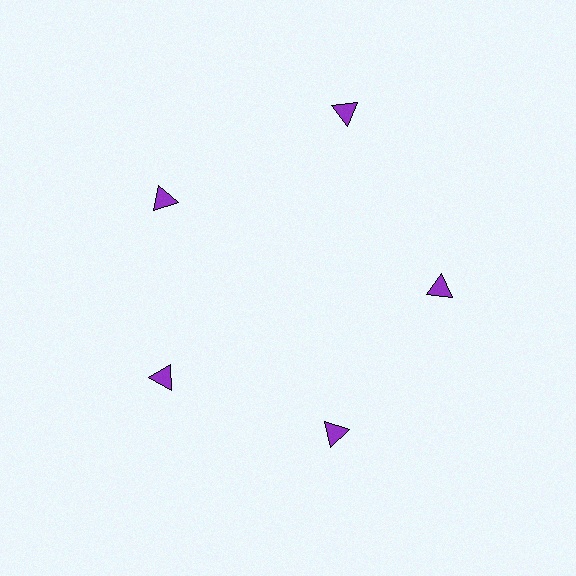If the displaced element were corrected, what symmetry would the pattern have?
It would have 5-fold rotational symmetry — the pattern would map onto itself every 72 degrees.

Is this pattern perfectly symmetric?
No. The 5 purple triangles are arranged in a ring, but one element near the 1 o'clock position is pushed outward from the center, breaking the 5-fold rotational symmetry.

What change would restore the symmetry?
The symmetry would be restored by moving it inward, back onto the ring so that all 5 triangles sit at equal angles and equal distance from the center.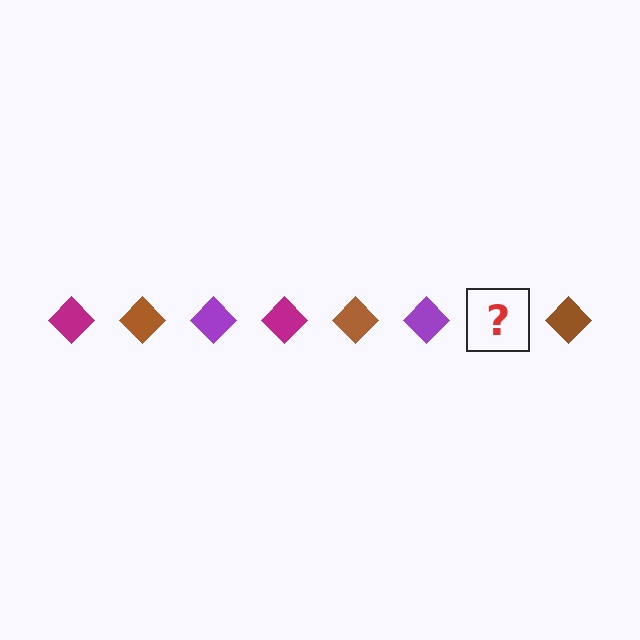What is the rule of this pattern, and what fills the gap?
The rule is that the pattern cycles through magenta, brown, purple diamonds. The gap should be filled with a magenta diamond.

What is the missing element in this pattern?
The missing element is a magenta diamond.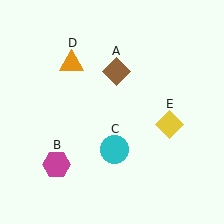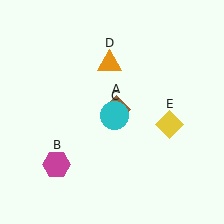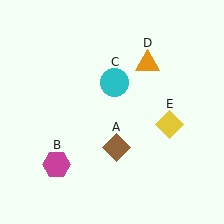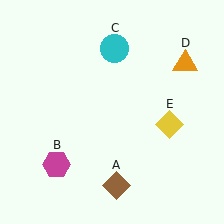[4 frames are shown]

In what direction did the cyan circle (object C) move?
The cyan circle (object C) moved up.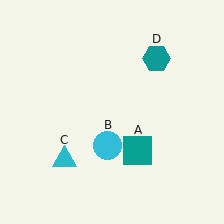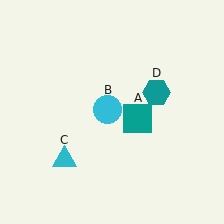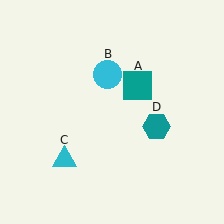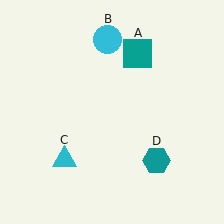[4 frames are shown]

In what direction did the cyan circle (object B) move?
The cyan circle (object B) moved up.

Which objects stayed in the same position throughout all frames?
Cyan triangle (object C) remained stationary.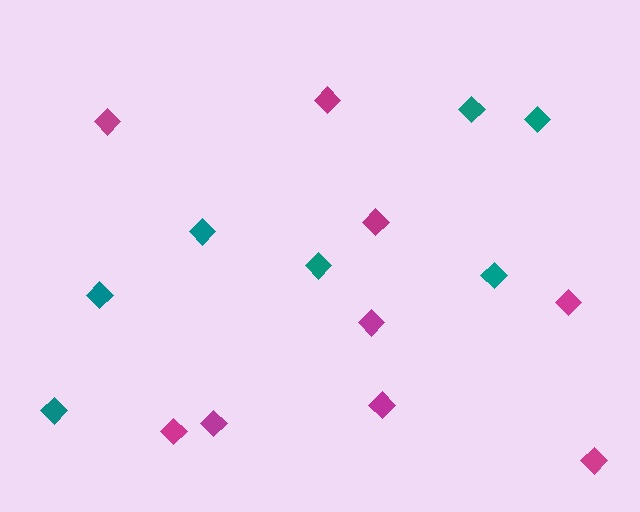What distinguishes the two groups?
There are 2 groups: one group of teal diamonds (7) and one group of magenta diamonds (9).